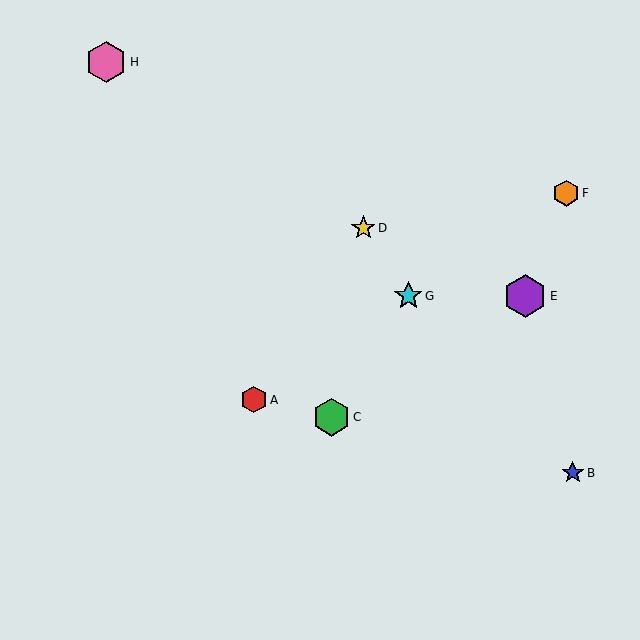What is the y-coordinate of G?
Object G is at y≈296.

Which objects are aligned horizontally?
Objects E, G are aligned horizontally.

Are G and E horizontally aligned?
Yes, both are at y≈296.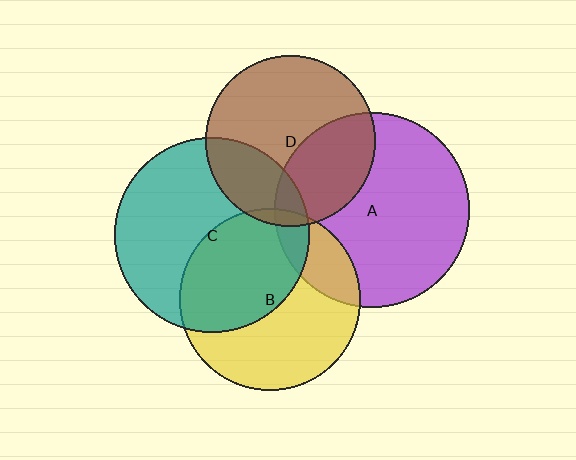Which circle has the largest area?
Circle A (purple).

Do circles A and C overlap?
Yes.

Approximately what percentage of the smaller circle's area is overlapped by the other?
Approximately 10%.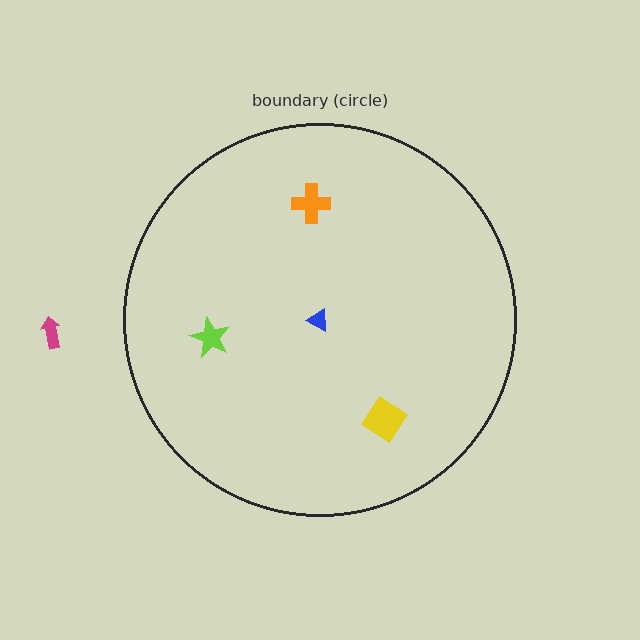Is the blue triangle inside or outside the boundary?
Inside.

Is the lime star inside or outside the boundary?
Inside.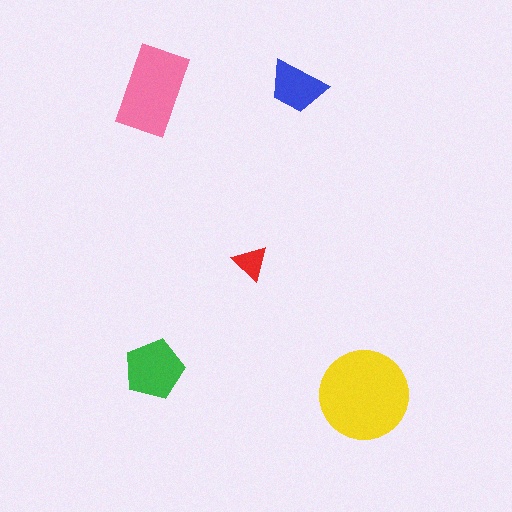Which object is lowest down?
The yellow circle is bottommost.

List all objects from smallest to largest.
The red triangle, the blue trapezoid, the green pentagon, the pink rectangle, the yellow circle.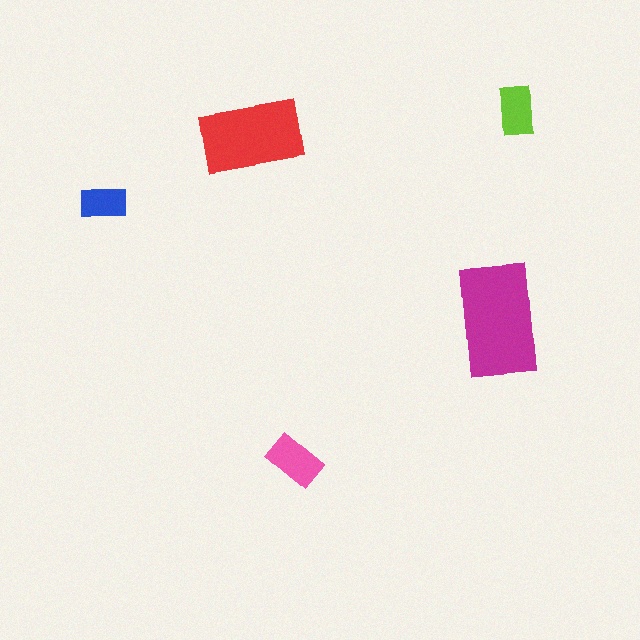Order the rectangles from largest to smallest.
the magenta one, the red one, the pink one, the lime one, the blue one.